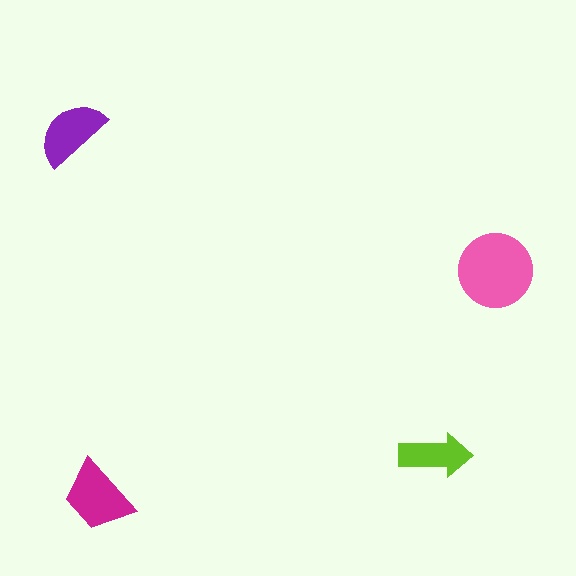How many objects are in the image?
There are 4 objects in the image.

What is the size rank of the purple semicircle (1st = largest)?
3rd.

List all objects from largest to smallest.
The pink circle, the magenta trapezoid, the purple semicircle, the lime arrow.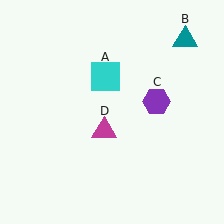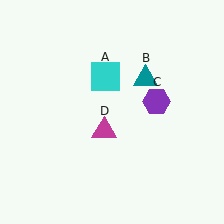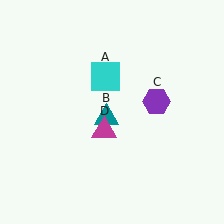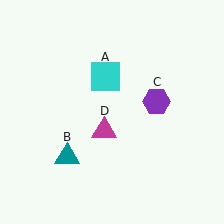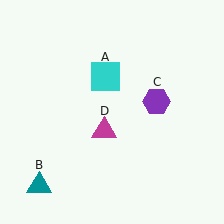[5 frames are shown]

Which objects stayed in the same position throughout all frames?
Cyan square (object A) and purple hexagon (object C) and magenta triangle (object D) remained stationary.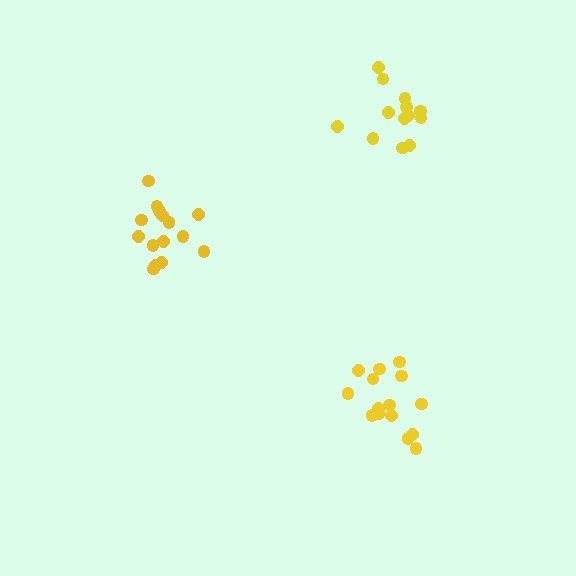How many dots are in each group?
Group 1: 13 dots, Group 2: 15 dots, Group 3: 15 dots (43 total).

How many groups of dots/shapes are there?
There are 3 groups.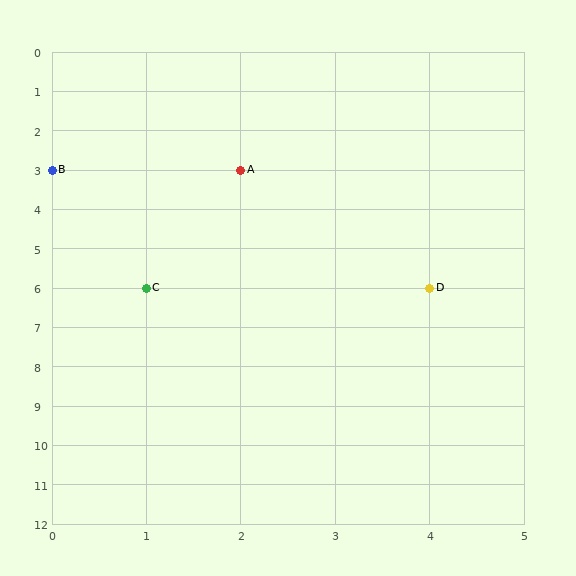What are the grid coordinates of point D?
Point D is at grid coordinates (4, 6).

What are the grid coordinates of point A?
Point A is at grid coordinates (2, 3).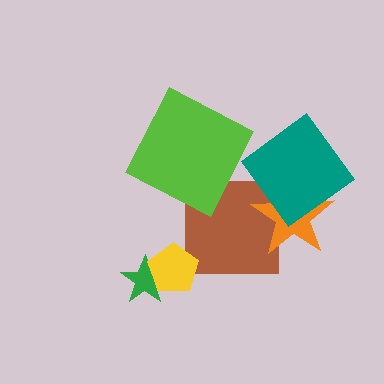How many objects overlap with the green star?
1 object overlaps with the green star.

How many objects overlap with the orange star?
2 objects overlap with the orange star.